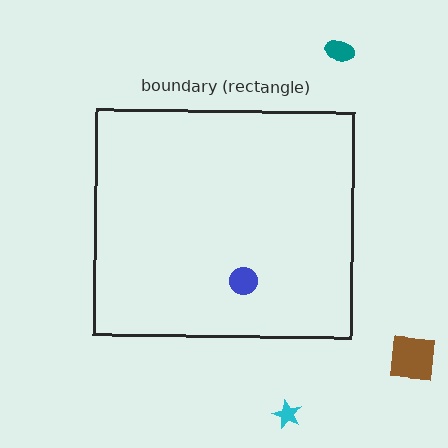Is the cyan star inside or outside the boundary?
Outside.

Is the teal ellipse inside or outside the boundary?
Outside.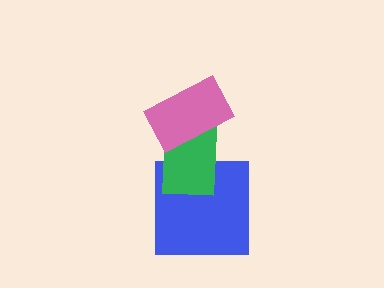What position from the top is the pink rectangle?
The pink rectangle is 1st from the top.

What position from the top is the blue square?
The blue square is 3rd from the top.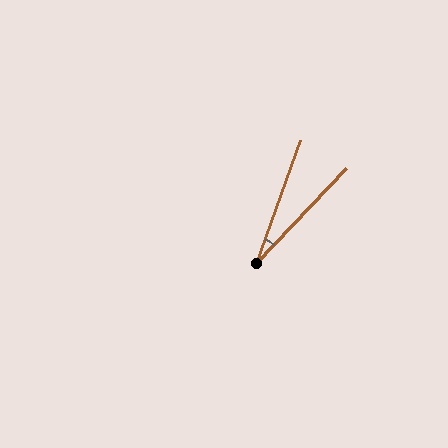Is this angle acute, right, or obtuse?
It is acute.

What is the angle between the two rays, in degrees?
Approximately 24 degrees.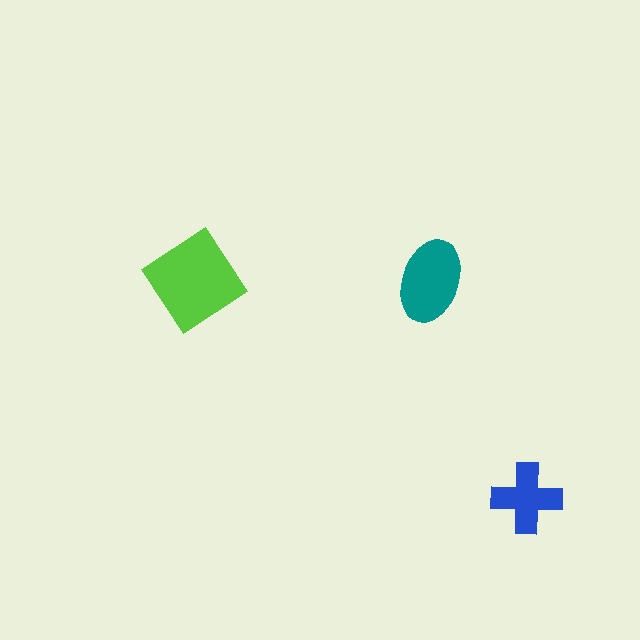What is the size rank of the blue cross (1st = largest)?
3rd.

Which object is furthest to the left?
The lime diamond is leftmost.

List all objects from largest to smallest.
The lime diamond, the teal ellipse, the blue cross.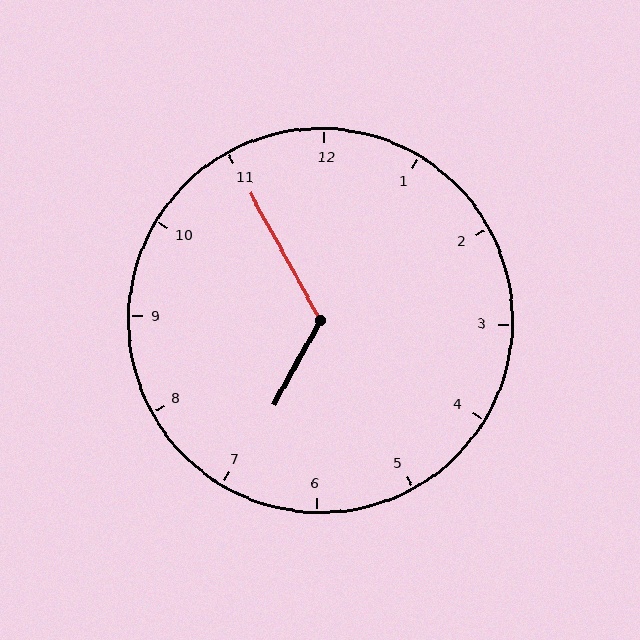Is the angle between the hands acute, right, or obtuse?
It is obtuse.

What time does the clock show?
6:55.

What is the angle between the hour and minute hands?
Approximately 122 degrees.